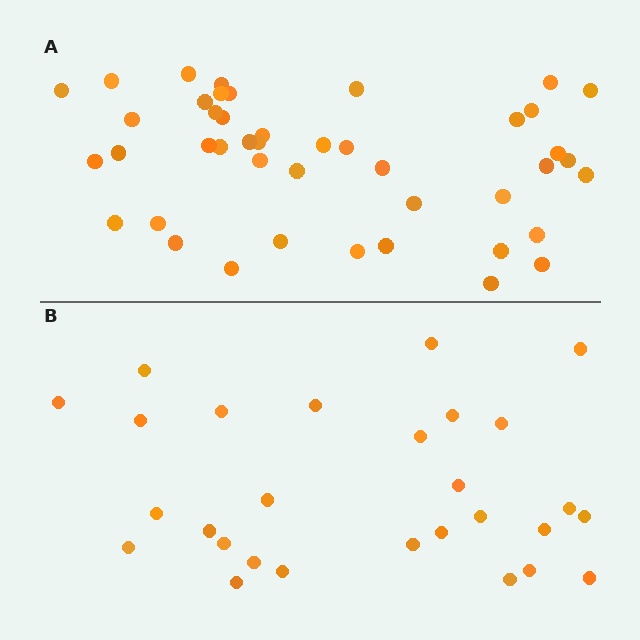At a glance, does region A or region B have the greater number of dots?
Region A (the top region) has more dots.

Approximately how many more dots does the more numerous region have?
Region A has approximately 15 more dots than region B.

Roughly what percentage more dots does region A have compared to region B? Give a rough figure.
About 55% more.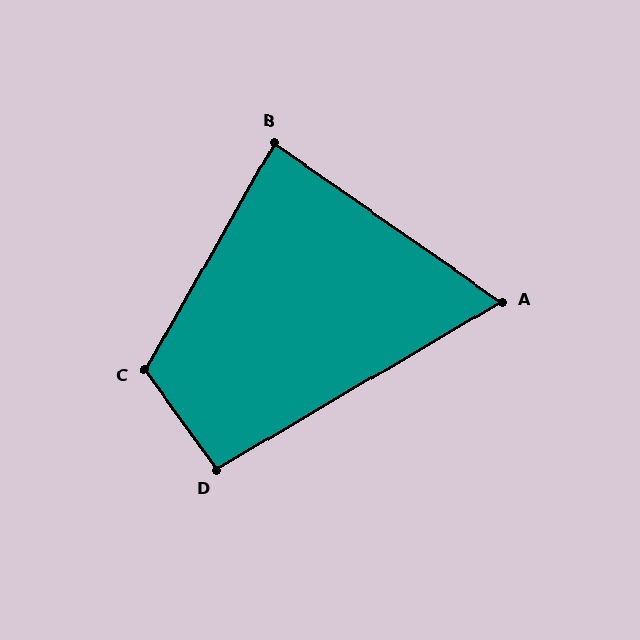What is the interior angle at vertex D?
Approximately 95 degrees (obtuse).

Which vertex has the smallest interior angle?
A, at approximately 65 degrees.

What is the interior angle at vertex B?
Approximately 85 degrees (acute).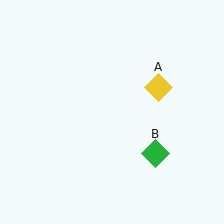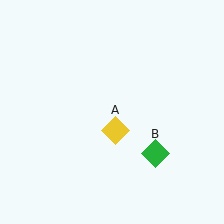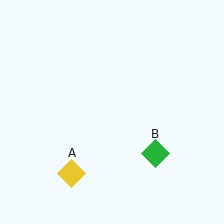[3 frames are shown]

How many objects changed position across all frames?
1 object changed position: yellow diamond (object A).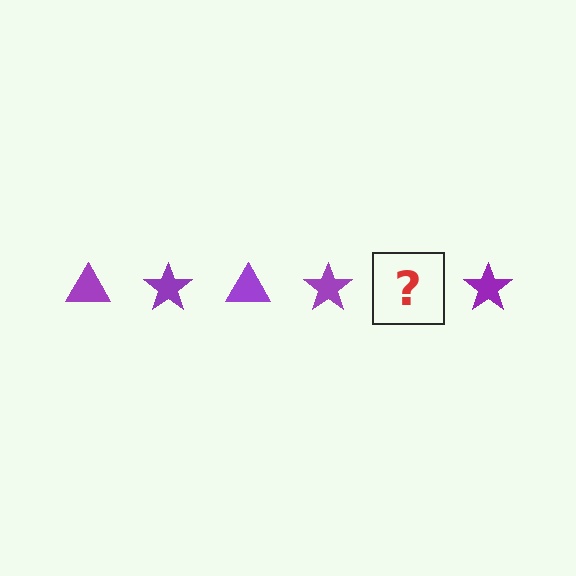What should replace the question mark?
The question mark should be replaced with a purple triangle.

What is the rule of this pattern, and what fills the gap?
The rule is that the pattern cycles through triangle, star shapes in purple. The gap should be filled with a purple triangle.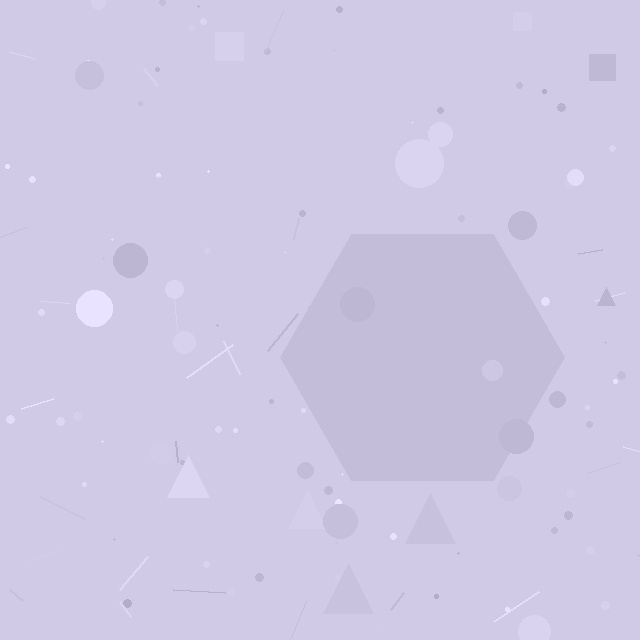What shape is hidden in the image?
A hexagon is hidden in the image.